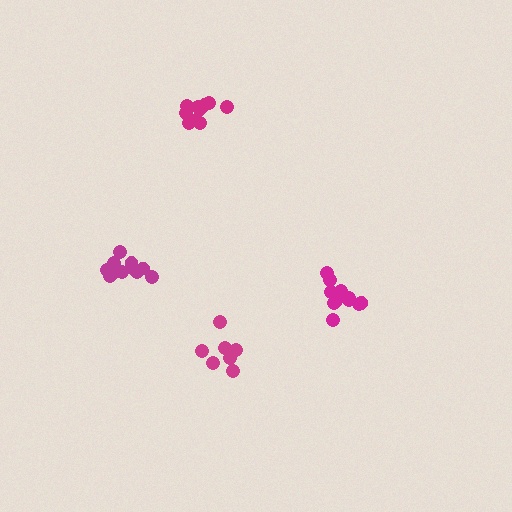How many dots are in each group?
Group 1: 7 dots, Group 2: 11 dots, Group 3: 10 dots, Group 4: 11 dots (39 total).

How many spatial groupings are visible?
There are 4 spatial groupings.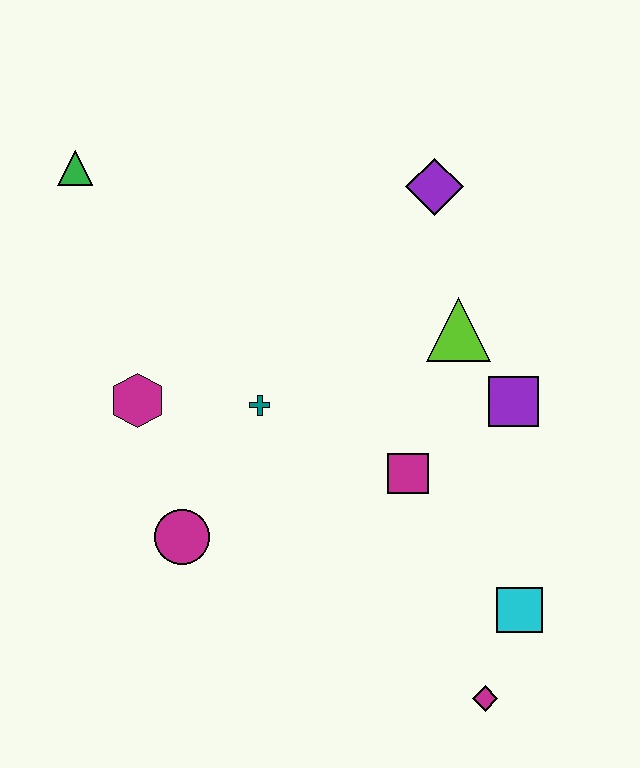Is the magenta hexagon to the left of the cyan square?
Yes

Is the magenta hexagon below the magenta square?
No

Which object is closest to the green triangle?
The magenta hexagon is closest to the green triangle.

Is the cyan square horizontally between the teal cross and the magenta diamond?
No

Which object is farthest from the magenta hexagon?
The magenta diamond is farthest from the magenta hexagon.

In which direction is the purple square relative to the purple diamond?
The purple square is below the purple diamond.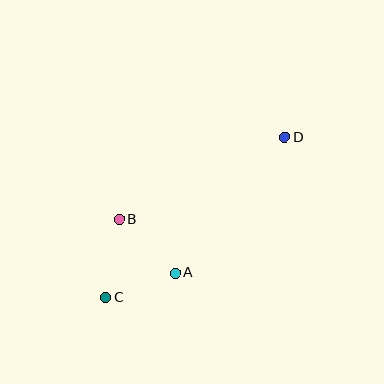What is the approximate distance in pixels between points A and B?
The distance between A and B is approximately 77 pixels.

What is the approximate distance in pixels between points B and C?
The distance between B and C is approximately 79 pixels.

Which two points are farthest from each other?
Points C and D are farthest from each other.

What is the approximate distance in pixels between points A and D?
The distance between A and D is approximately 174 pixels.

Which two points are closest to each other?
Points A and C are closest to each other.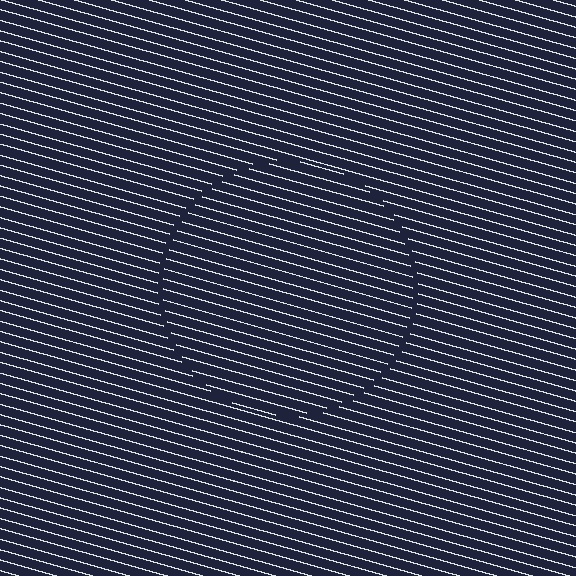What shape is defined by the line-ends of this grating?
An illusory circle. The interior of the shape contains the same grating, shifted by half a period — the contour is defined by the phase discontinuity where line-ends from the inner and outer gratings abut.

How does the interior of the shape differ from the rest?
The interior of the shape contains the same grating, shifted by half a period — the contour is defined by the phase discontinuity where line-ends from the inner and outer gratings abut.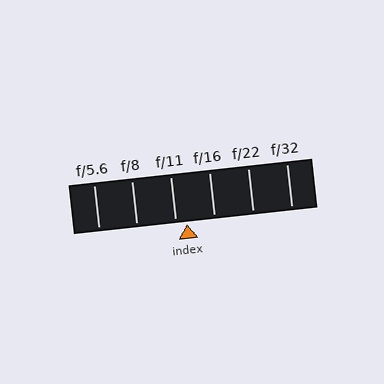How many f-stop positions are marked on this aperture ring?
There are 6 f-stop positions marked.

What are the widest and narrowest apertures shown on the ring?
The widest aperture shown is f/5.6 and the narrowest is f/32.